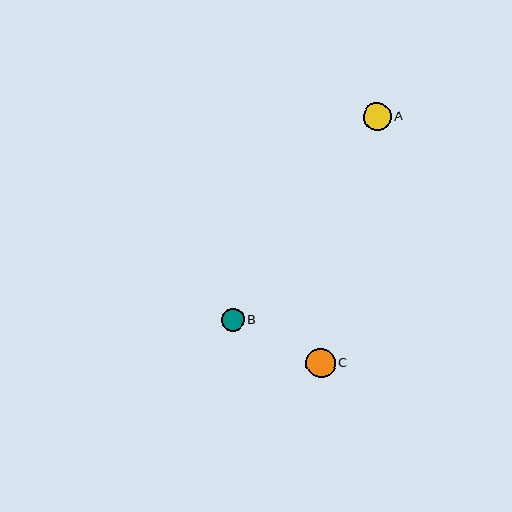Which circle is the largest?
Circle C is the largest with a size of approximately 30 pixels.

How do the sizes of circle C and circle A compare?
Circle C and circle A are approximately the same size.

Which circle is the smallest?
Circle B is the smallest with a size of approximately 23 pixels.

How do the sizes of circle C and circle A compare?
Circle C and circle A are approximately the same size.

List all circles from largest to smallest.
From largest to smallest: C, A, B.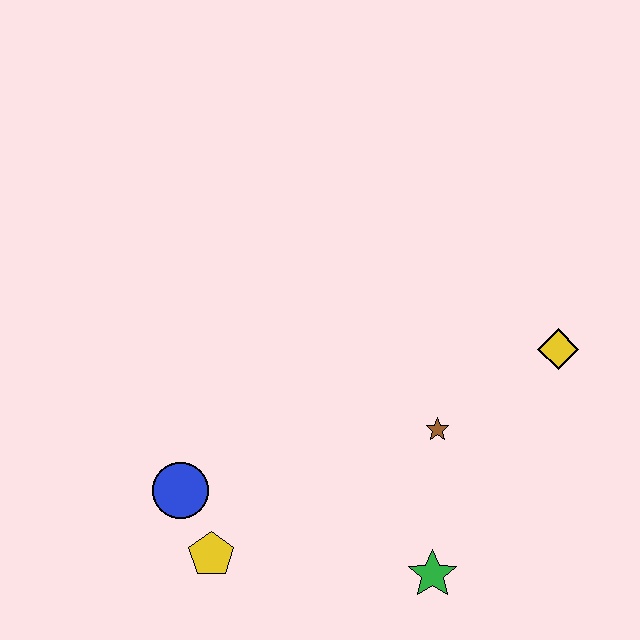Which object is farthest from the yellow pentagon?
The yellow diamond is farthest from the yellow pentagon.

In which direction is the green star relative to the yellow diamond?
The green star is below the yellow diamond.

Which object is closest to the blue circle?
The yellow pentagon is closest to the blue circle.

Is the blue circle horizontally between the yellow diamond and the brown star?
No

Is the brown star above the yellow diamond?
No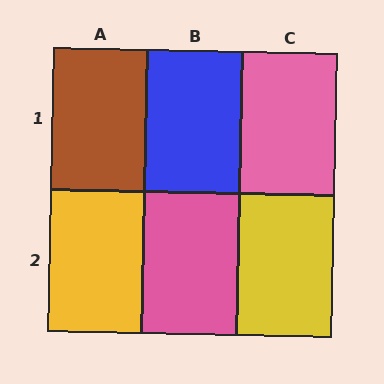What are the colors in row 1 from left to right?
Brown, blue, pink.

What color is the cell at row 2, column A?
Yellow.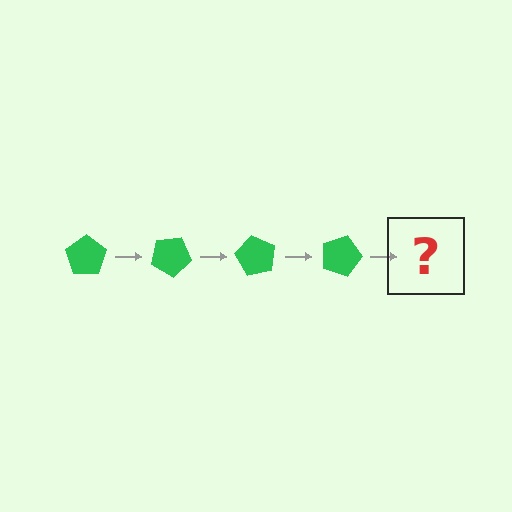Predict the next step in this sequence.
The next step is a green pentagon rotated 120 degrees.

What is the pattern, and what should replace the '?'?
The pattern is that the pentagon rotates 30 degrees each step. The '?' should be a green pentagon rotated 120 degrees.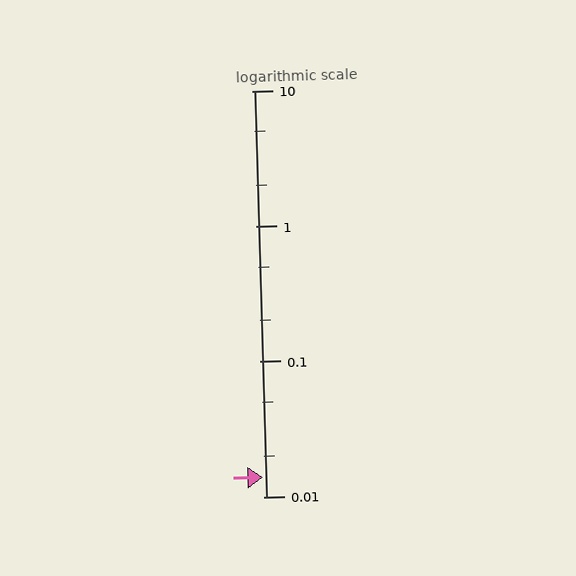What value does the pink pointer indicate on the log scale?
The pointer indicates approximately 0.014.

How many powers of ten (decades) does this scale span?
The scale spans 3 decades, from 0.01 to 10.